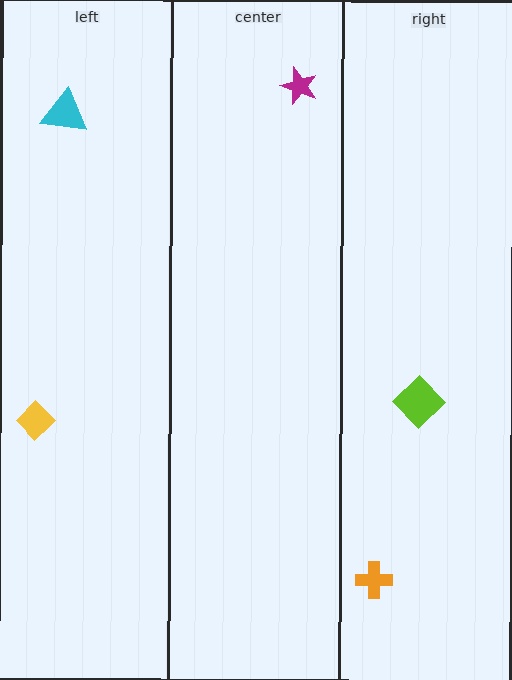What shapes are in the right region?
The lime diamond, the orange cross.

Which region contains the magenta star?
The center region.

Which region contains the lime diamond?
The right region.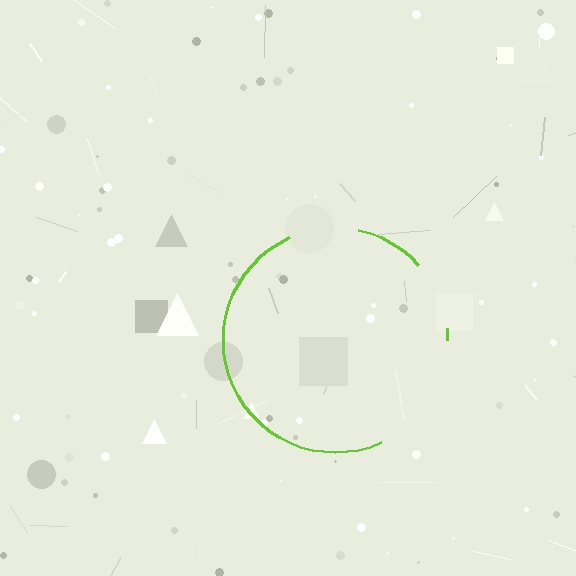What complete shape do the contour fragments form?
The contour fragments form a circle.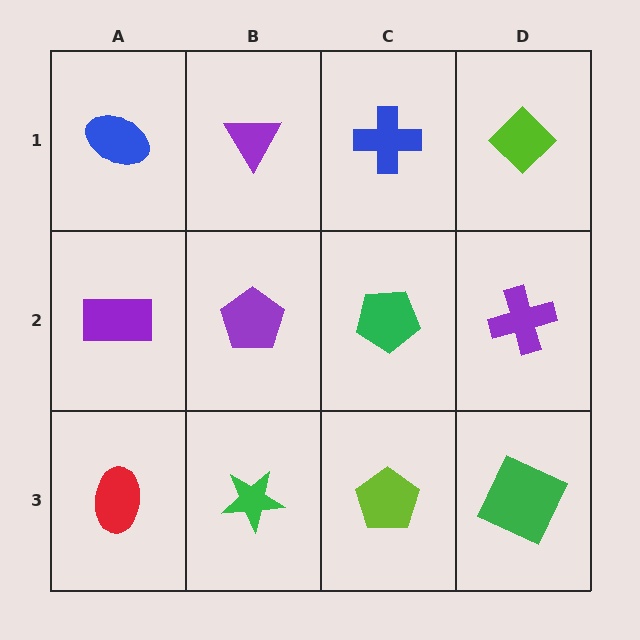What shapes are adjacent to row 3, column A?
A purple rectangle (row 2, column A), a green star (row 3, column B).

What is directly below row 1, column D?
A purple cross.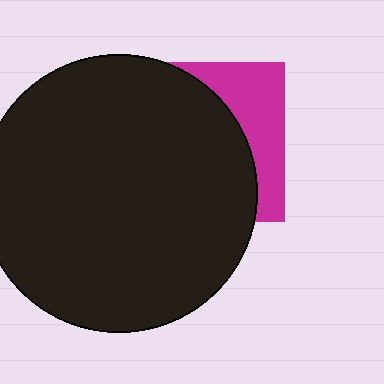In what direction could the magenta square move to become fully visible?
The magenta square could move right. That would shift it out from behind the black circle entirely.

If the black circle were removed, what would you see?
You would see the complete magenta square.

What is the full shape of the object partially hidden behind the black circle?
The partially hidden object is a magenta square.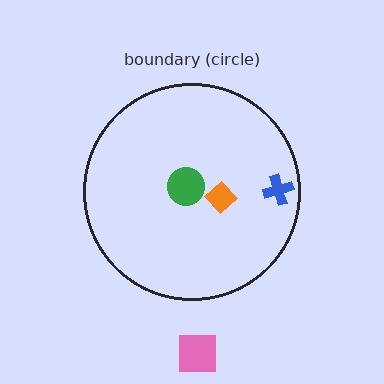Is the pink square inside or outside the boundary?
Outside.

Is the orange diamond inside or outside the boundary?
Inside.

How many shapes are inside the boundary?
3 inside, 1 outside.